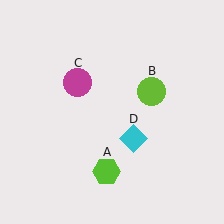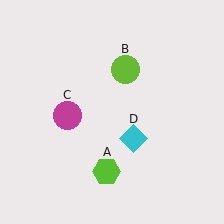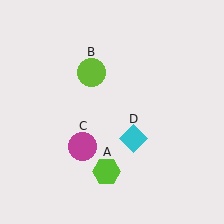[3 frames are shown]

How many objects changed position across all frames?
2 objects changed position: lime circle (object B), magenta circle (object C).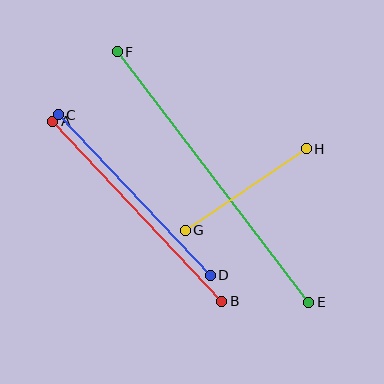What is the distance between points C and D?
The distance is approximately 221 pixels.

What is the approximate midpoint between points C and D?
The midpoint is at approximately (134, 195) pixels.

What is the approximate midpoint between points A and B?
The midpoint is at approximately (137, 211) pixels.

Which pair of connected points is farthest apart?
Points E and F are farthest apart.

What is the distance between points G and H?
The distance is approximately 146 pixels.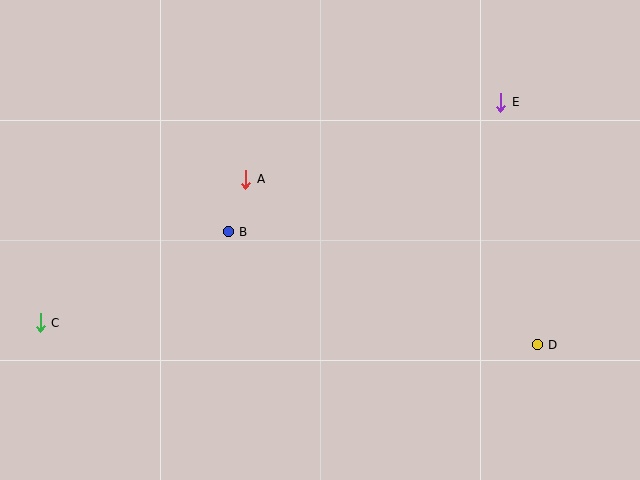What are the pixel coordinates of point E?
Point E is at (501, 102).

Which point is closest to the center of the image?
Point B at (228, 232) is closest to the center.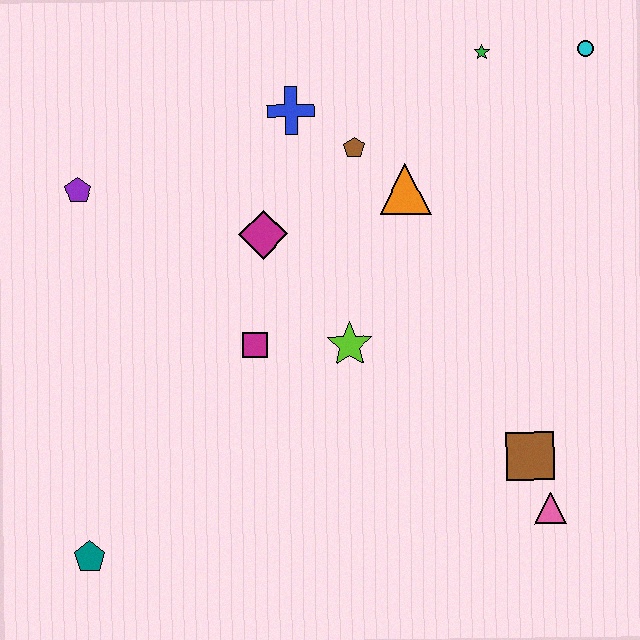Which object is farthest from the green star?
The teal pentagon is farthest from the green star.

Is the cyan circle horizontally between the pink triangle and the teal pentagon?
No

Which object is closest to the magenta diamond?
The magenta square is closest to the magenta diamond.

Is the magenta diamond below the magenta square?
No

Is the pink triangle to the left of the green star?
No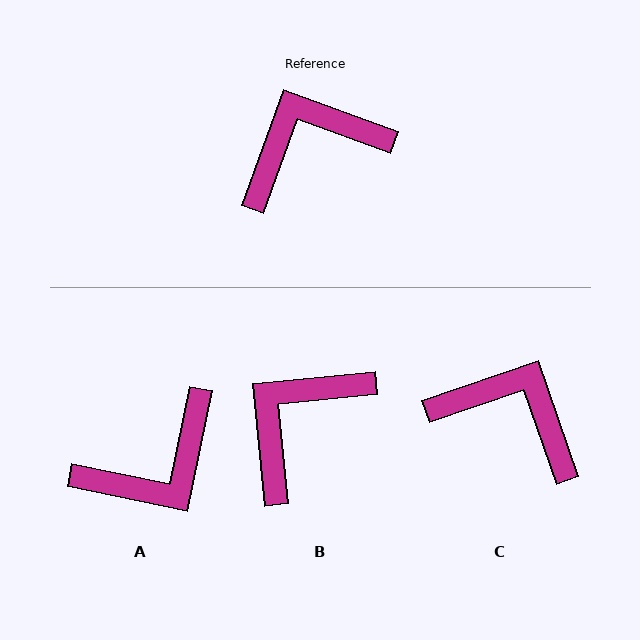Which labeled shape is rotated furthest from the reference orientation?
A, about 172 degrees away.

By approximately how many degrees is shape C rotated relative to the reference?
Approximately 51 degrees clockwise.